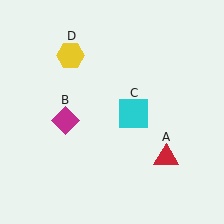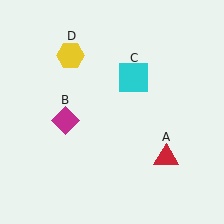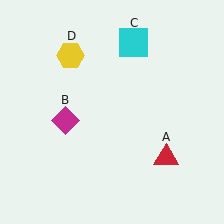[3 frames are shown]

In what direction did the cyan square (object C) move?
The cyan square (object C) moved up.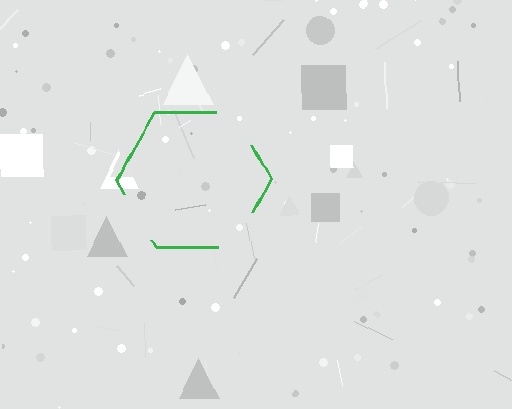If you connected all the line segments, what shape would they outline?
They would outline a hexagon.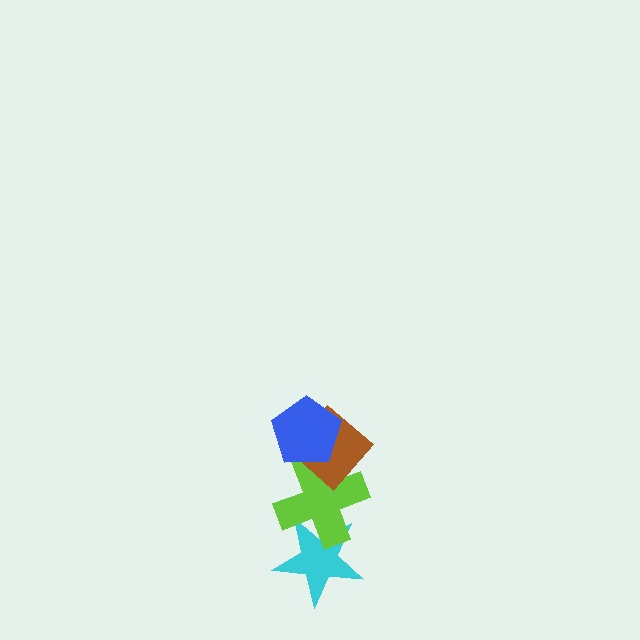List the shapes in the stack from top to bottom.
From top to bottom: the blue pentagon, the brown diamond, the lime cross, the cyan star.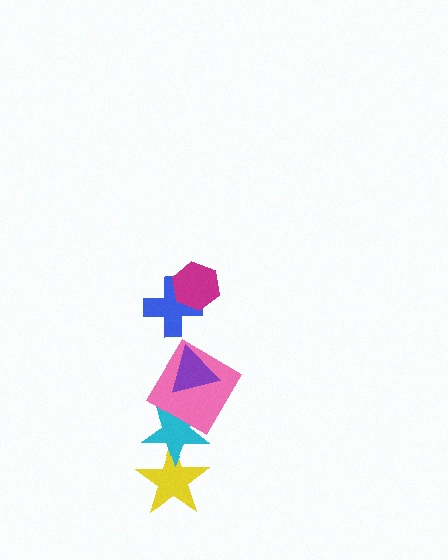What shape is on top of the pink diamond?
The purple triangle is on top of the pink diamond.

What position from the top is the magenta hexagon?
The magenta hexagon is 1st from the top.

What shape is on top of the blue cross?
The magenta hexagon is on top of the blue cross.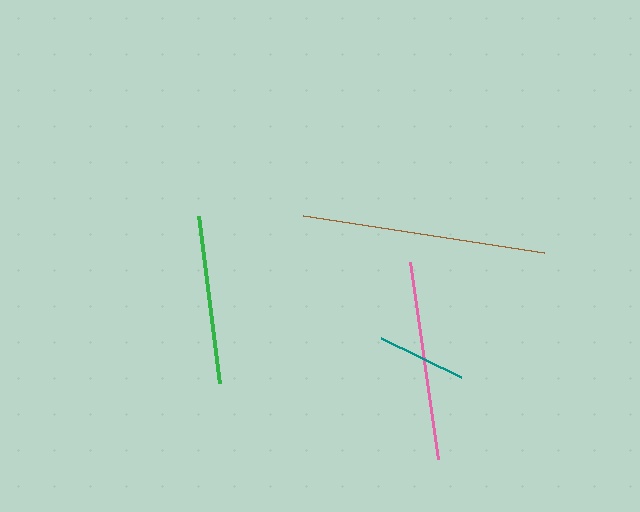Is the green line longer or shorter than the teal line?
The green line is longer than the teal line.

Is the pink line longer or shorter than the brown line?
The brown line is longer than the pink line.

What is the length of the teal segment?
The teal segment is approximately 89 pixels long.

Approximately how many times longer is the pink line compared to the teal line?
The pink line is approximately 2.2 times the length of the teal line.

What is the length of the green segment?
The green segment is approximately 169 pixels long.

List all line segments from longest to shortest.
From longest to shortest: brown, pink, green, teal.